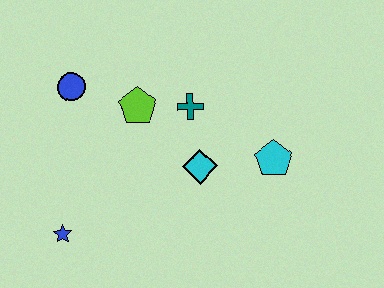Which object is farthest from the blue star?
The cyan pentagon is farthest from the blue star.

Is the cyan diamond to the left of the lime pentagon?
No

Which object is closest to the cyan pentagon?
The cyan diamond is closest to the cyan pentagon.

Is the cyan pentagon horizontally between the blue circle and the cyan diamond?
No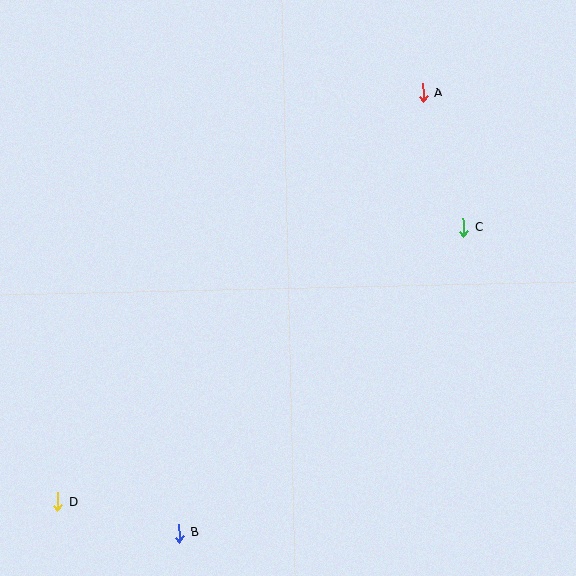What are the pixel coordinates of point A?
Point A is at (423, 93).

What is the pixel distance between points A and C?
The distance between A and C is 140 pixels.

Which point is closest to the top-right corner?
Point A is closest to the top-right corner.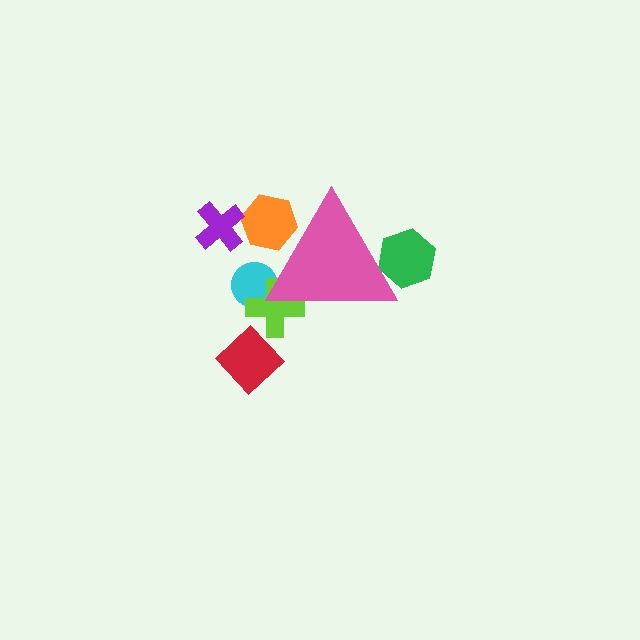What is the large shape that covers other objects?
A pink triangle.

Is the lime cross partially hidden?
Yes, the lime cross is partially hidden behind the pink triangle.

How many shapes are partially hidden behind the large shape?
4 shapes are partially hidden.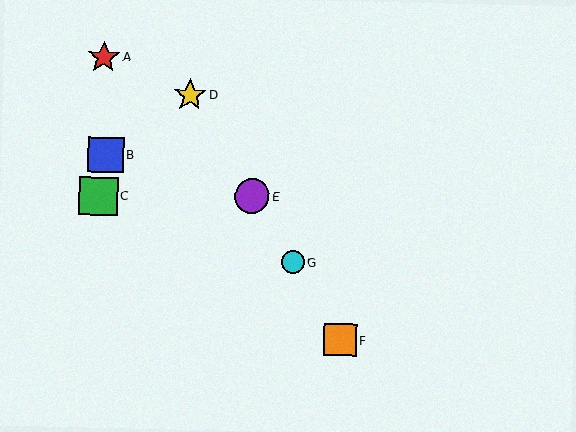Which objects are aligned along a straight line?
Objects D, E, F, G are aligned along a straight line.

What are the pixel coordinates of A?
Object A is at (104, 57).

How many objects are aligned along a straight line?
4 objects (D, E, F, G) are aligned along a straight line.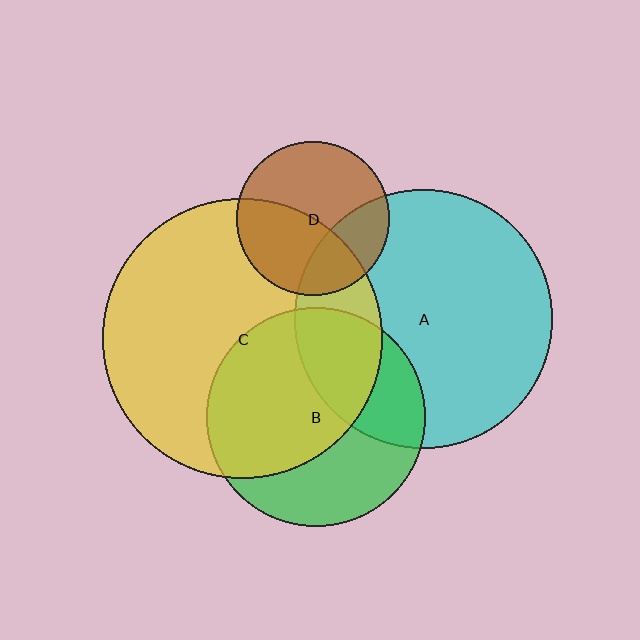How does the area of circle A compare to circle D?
Approximately 2.8 times.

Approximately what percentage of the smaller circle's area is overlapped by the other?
Approximately 25%.